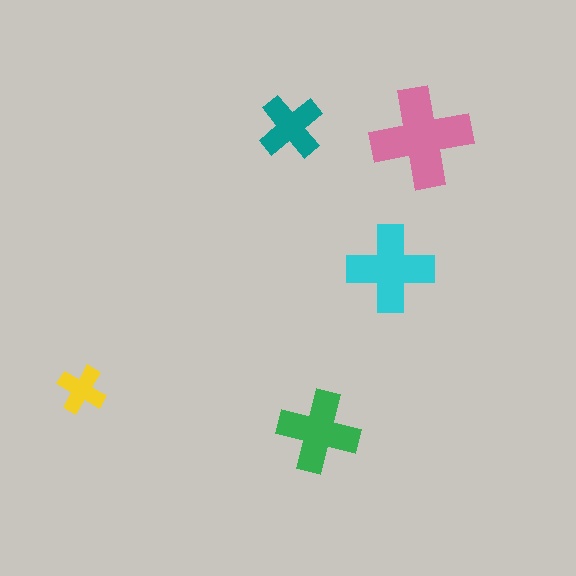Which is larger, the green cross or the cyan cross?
The cyan one.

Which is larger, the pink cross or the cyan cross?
The pink one.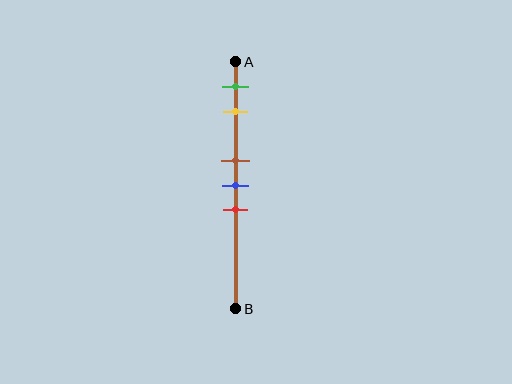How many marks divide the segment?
There are 5 marks dividing the segment.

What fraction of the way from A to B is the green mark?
The green mark is approximately 10% (0.1) of the way from A to B.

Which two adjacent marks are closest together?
The brown and blue marks are the closest adjacent pair.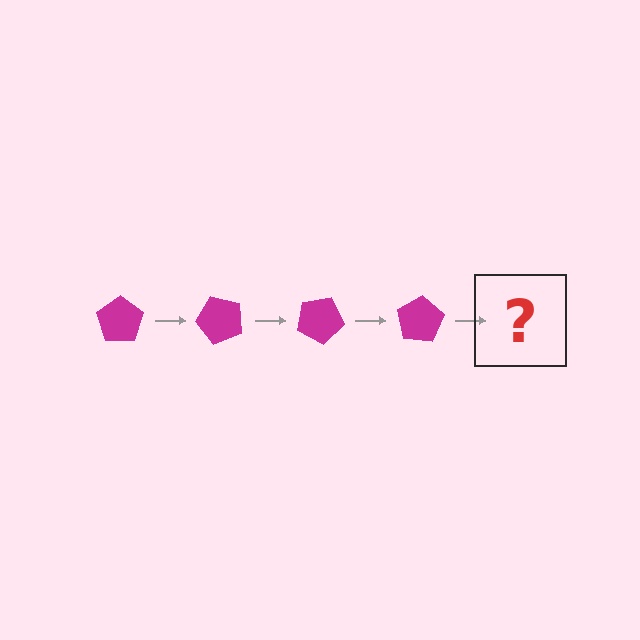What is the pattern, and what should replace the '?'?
The pattern is that the pentagon rotates 50 degrees each step. The '?' should be a magenta pentagon rotated 200 degrees.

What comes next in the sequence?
The next element should be a magenta pentagon rotated 200 degrees.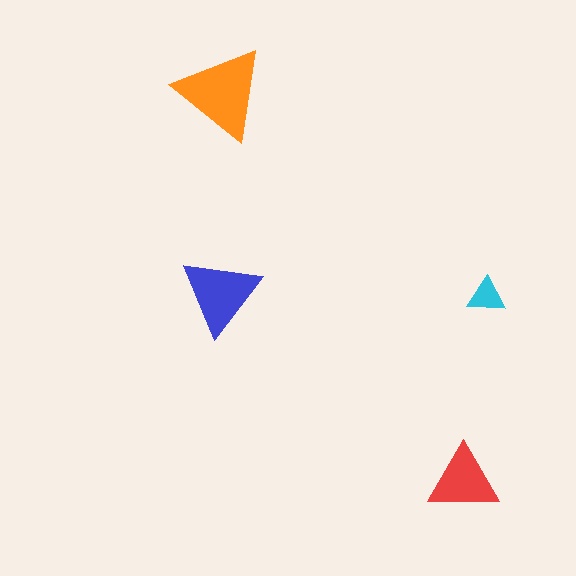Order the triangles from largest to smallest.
the orange one, the blue one, the red one, the cyan one.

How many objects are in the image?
There are 4 objects in the image.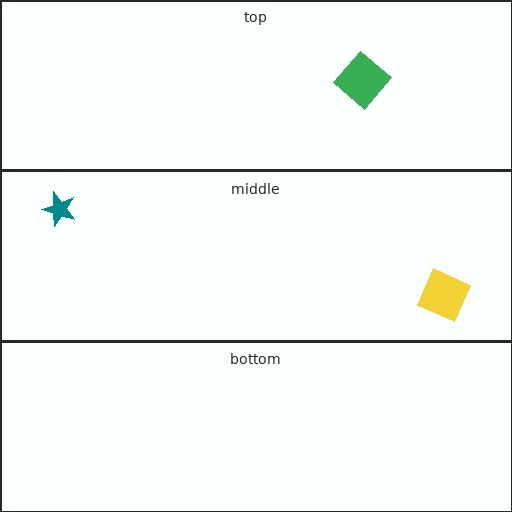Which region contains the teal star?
The middle region.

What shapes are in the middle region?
The yellow square, the teal star.